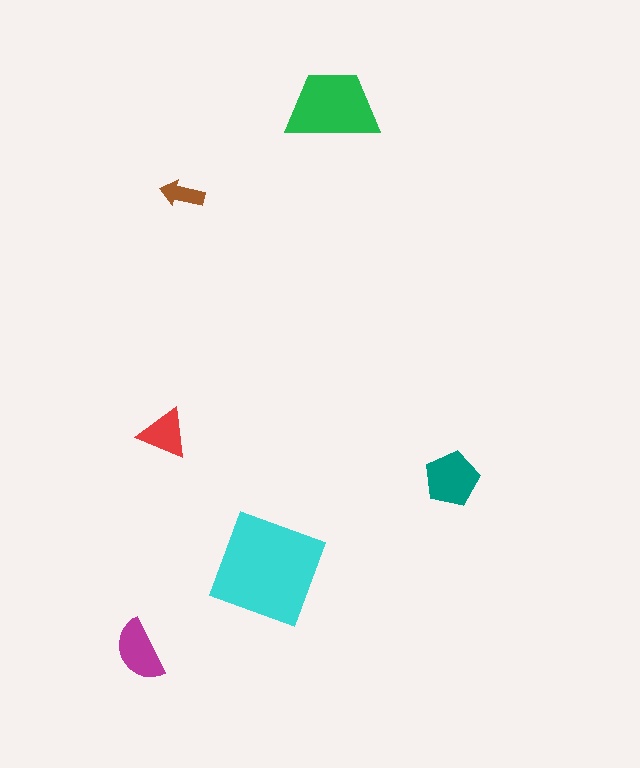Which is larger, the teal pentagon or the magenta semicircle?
The teal pentagon.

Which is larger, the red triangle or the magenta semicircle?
The magenta semicircle.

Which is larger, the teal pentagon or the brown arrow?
The teal pentagon.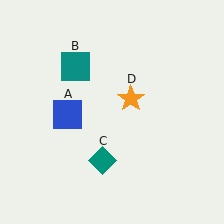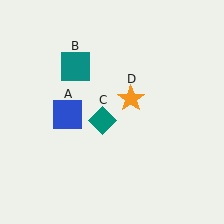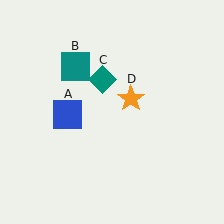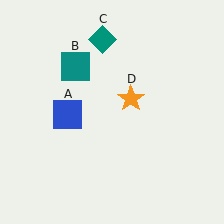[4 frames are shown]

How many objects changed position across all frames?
1 object changed position: teal diamond (object C).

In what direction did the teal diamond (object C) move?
The teal diamond (object C) moved up.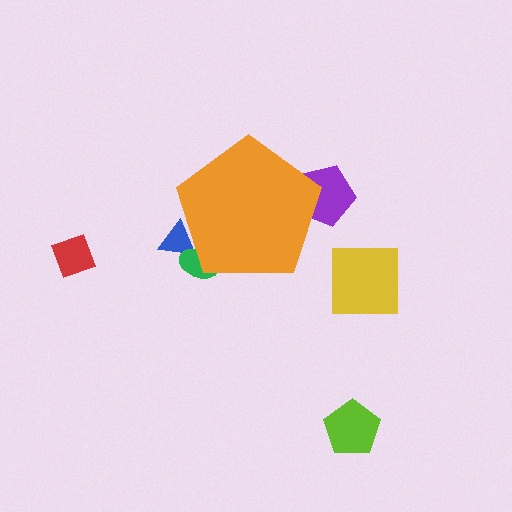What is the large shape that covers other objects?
An orange pentagon.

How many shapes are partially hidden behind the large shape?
3 shapes are partially hidden.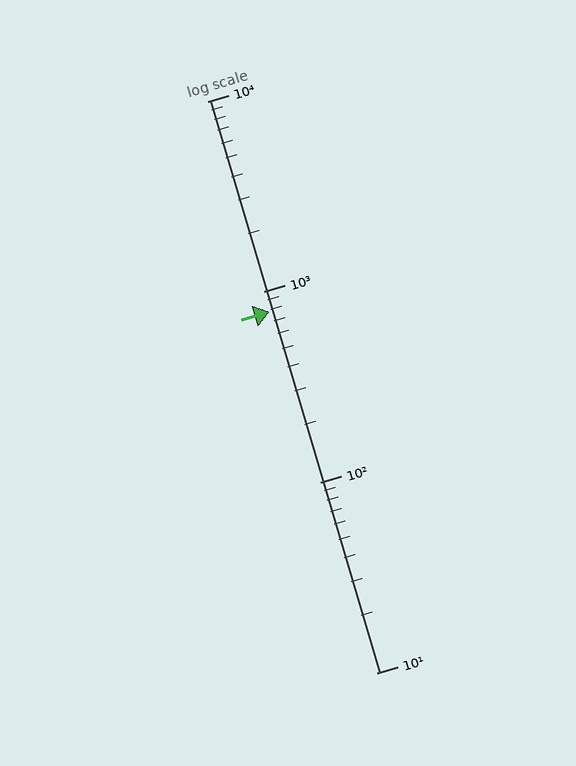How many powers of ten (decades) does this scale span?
The scale spans 3 decades, from 10 to 10000.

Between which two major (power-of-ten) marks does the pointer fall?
The pointer is between 100 and 1000.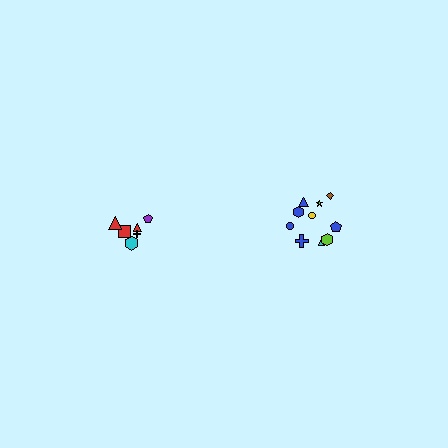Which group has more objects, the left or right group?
The right group.